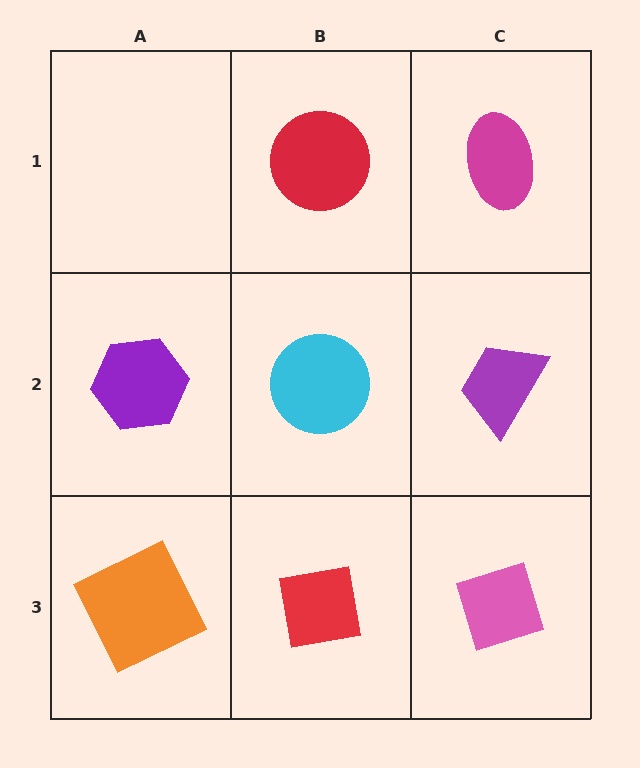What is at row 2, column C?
A purple trapezoid.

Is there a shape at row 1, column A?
No, that cell is empty.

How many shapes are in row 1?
2 shapes.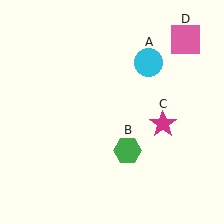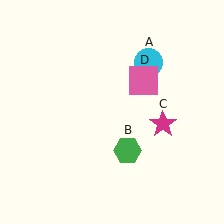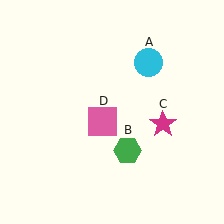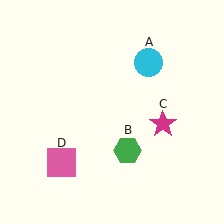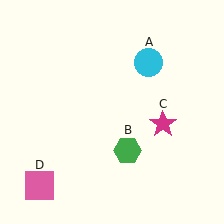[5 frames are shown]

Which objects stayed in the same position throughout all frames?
Cyan circle (object A) and green hexagon (object B) and magenta star (object C) remained stationary.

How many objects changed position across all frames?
1 object changed position: pink square (object D).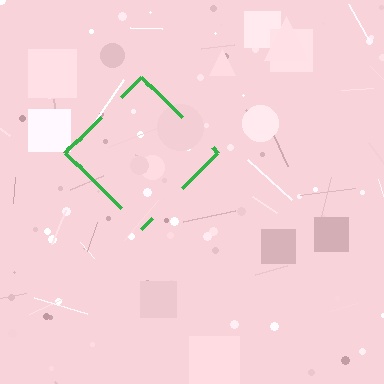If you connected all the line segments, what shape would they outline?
They would outline a diamond.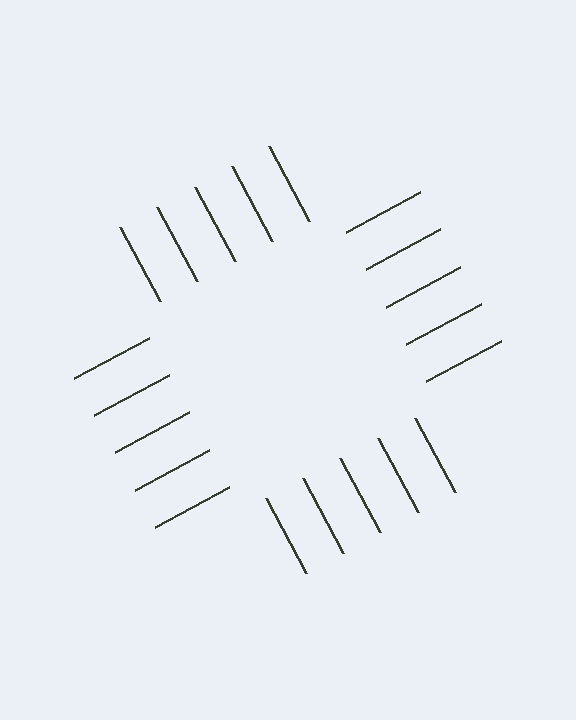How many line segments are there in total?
20 — 5 along each of the 4 edges.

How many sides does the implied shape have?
4 sides — the line-ends trace a square.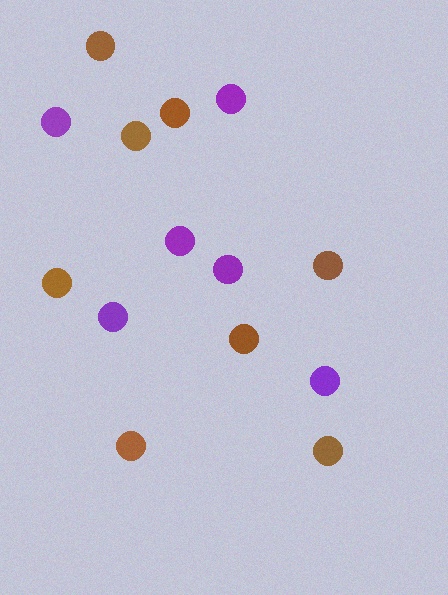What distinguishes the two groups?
There are 2 groups: one group of brown circles (8) and one group of purple circles (6).